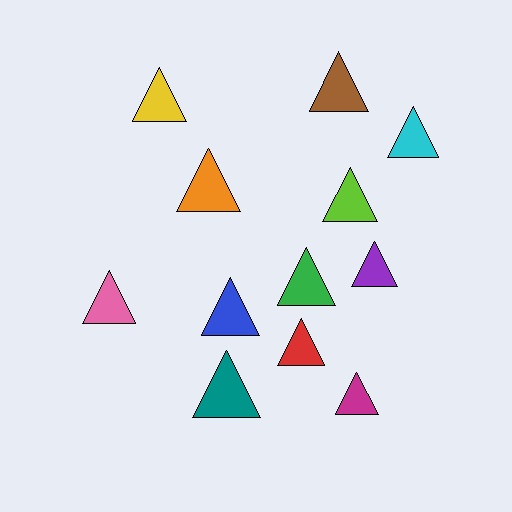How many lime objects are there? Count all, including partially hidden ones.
There is 1 lime object.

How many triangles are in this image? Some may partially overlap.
There are 12 triangles.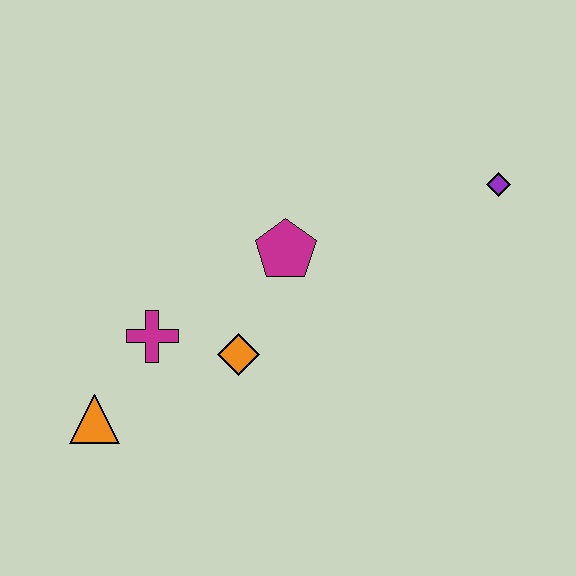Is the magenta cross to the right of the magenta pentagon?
No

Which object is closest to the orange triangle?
The magenta cross is closest to the orange triangle.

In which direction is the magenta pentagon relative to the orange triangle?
The magenta pentagon is to the right of the orange triangle.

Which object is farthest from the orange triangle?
The purple diamond is farthest from the orange triangle.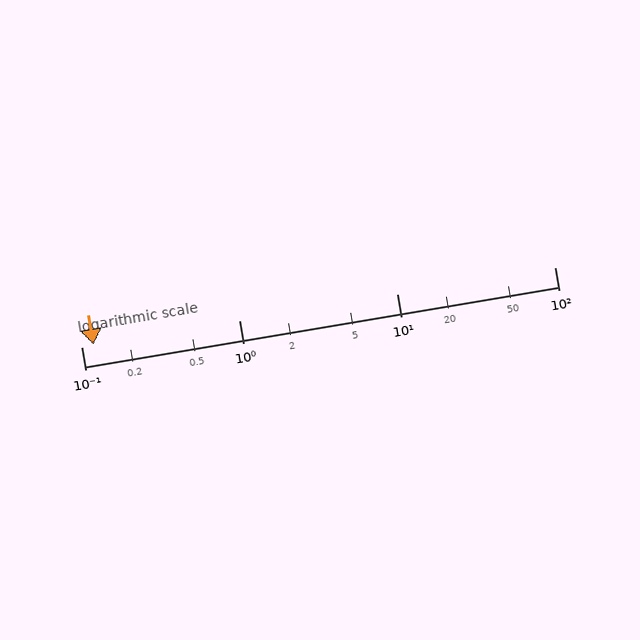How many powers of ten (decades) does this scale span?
The scale spans 3 decades, from 0.1 to 100.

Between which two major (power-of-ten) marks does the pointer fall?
The pointer is between 0.1 and 1.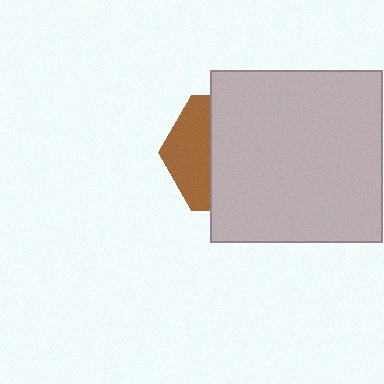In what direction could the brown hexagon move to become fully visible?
The brown hexagon could move left. That would shift it out from behind the light gray square entirely.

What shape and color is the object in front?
The object in front is a light gray square.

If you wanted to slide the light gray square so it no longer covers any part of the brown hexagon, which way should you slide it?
Slide it right — that is the most direct way to separate the two shapes.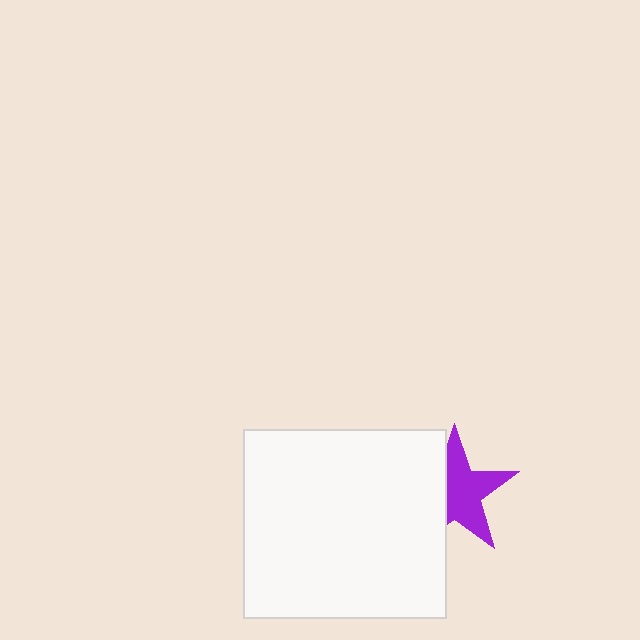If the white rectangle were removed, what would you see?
You would see the complete purple star.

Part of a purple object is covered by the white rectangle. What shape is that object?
It is a star.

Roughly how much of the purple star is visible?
About half of it is visible (roughly 61%).